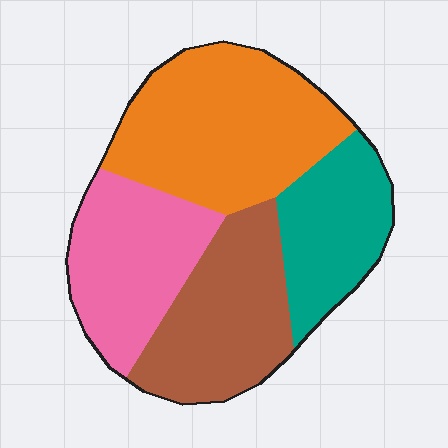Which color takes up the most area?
Orange, at roughly 35%.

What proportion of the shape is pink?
Pink covers roughly 25% of the shape.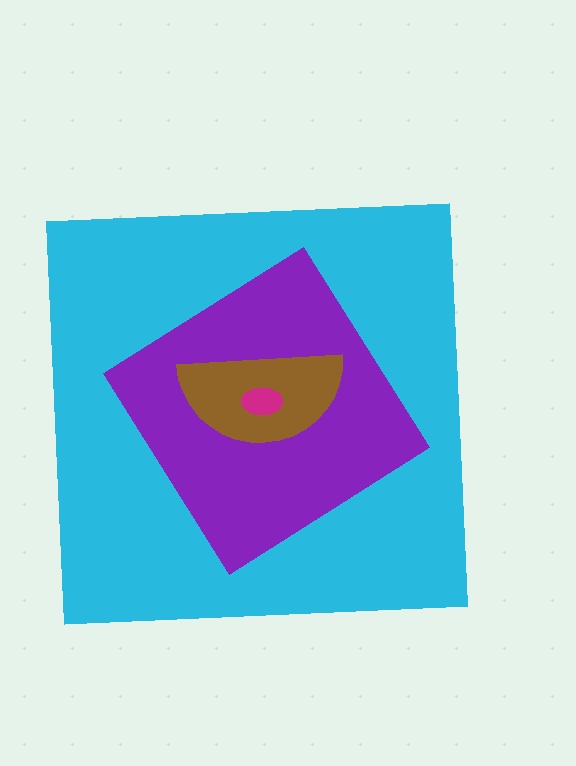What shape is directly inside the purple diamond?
The brown semicircle.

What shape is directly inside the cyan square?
The purple diamond.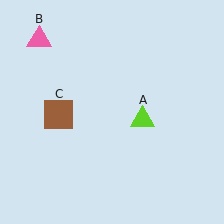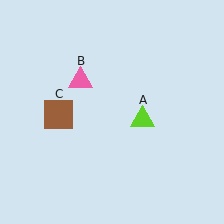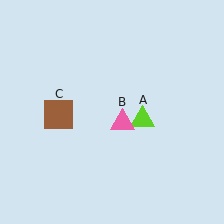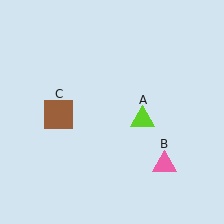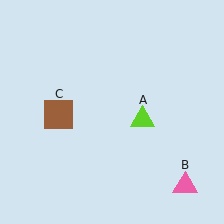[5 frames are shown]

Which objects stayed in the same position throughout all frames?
Lime triangle (object A) and brown square (object C) remained stationary.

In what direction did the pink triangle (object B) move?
The pink triangle (object B) moved down and to the right.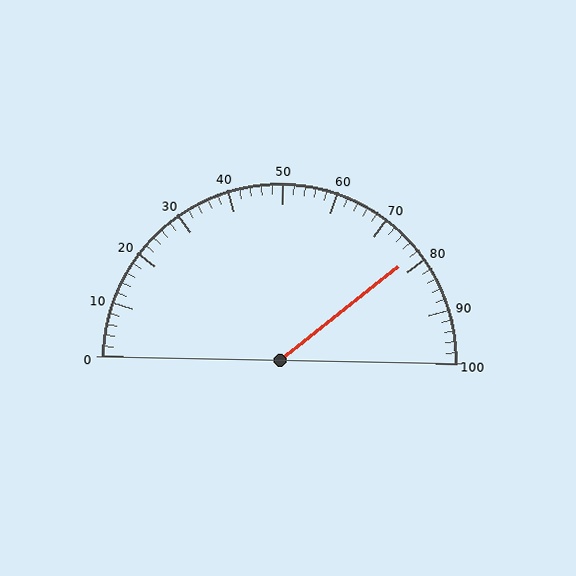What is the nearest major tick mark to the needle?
The nearest major tick mark is 80.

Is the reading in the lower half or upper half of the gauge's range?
The reading is in the upper half of the range (0 to 100).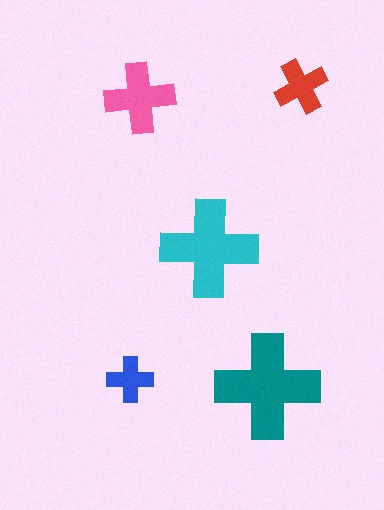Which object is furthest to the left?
The blue cross is leftmost.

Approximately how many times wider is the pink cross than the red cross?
About 1.5 times wider.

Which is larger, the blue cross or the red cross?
The red one.